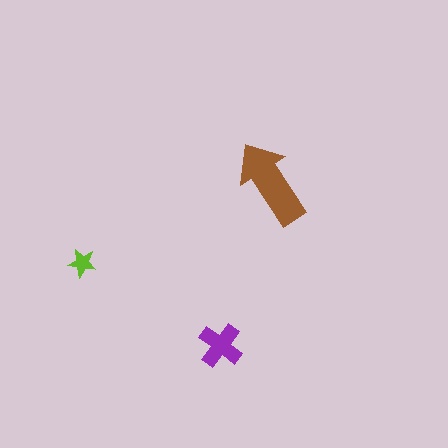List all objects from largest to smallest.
The brown arrow, the purple cross, the lime star.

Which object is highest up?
The brown arrow is topmost.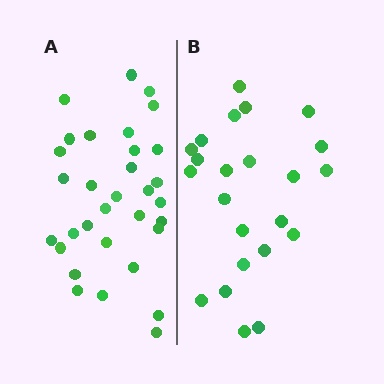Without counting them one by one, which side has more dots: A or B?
Region A (the left region) has more dots.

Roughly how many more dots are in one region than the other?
Region A has roughly 8 or so more dots than region B.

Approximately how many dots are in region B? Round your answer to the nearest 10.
About 20 dots. (The exact count is 23, which rounds to 20.)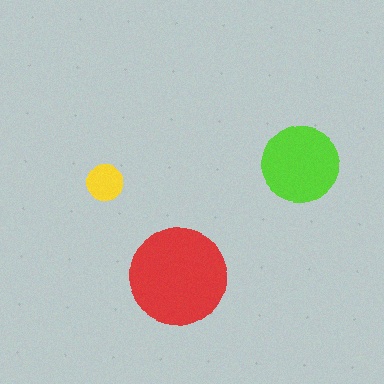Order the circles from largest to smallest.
the red one, the lime one, the yellow one.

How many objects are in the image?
There are 3 objects in the image.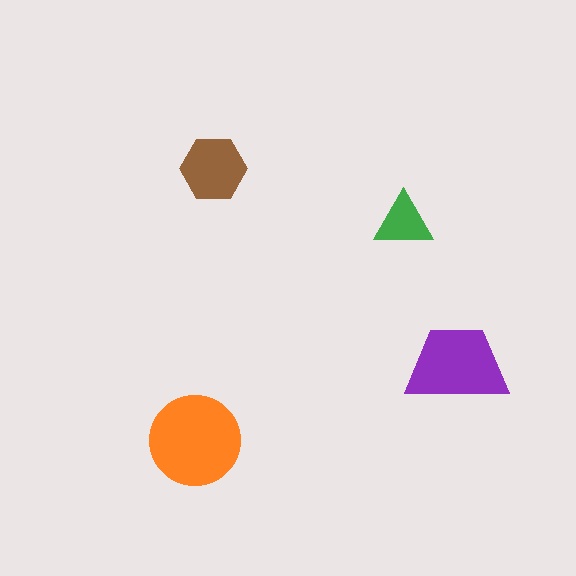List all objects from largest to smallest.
The orange circle, the purple trapezoid, the brown hexagon, the green triangle.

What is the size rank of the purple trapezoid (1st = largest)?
2nd.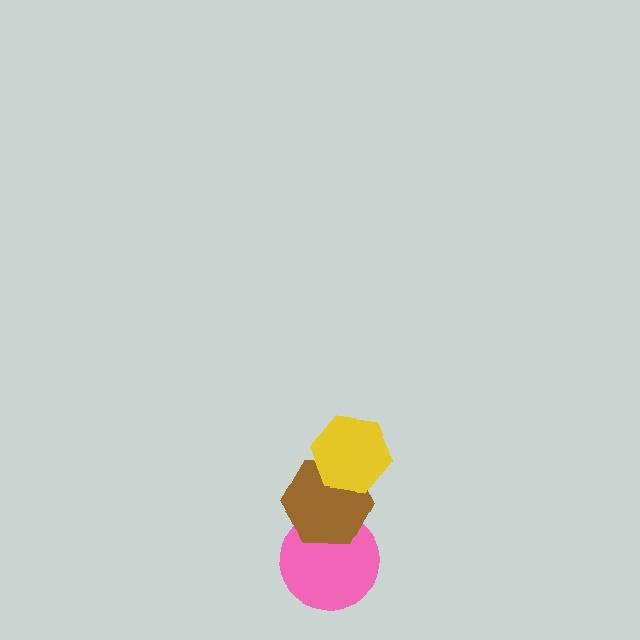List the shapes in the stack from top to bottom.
From top to bottom: the yellow hexagon, the brown hexagon, the pink circle.